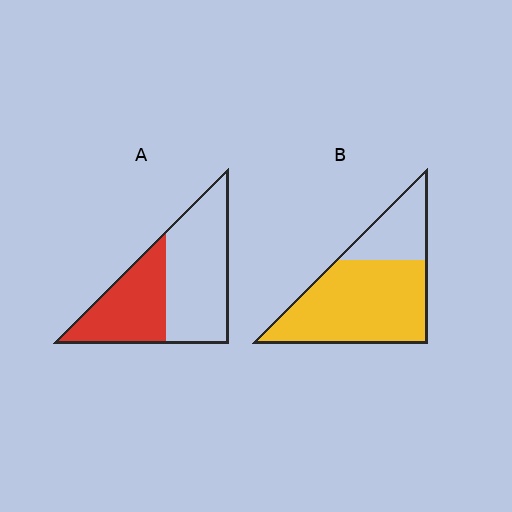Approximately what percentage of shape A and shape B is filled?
A is approximately 40% and B is approximately 75%.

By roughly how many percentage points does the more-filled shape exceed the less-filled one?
By roughly 30 percentage points (B over A).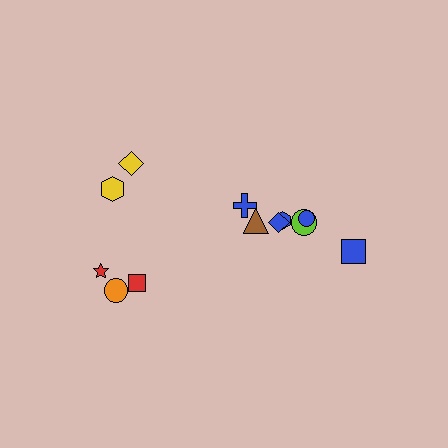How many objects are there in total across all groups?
There are 12 objects.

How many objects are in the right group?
There are 7 objects.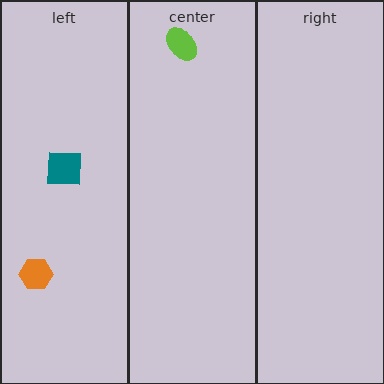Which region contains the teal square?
The left region.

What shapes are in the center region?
The lime ellipse.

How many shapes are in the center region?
1.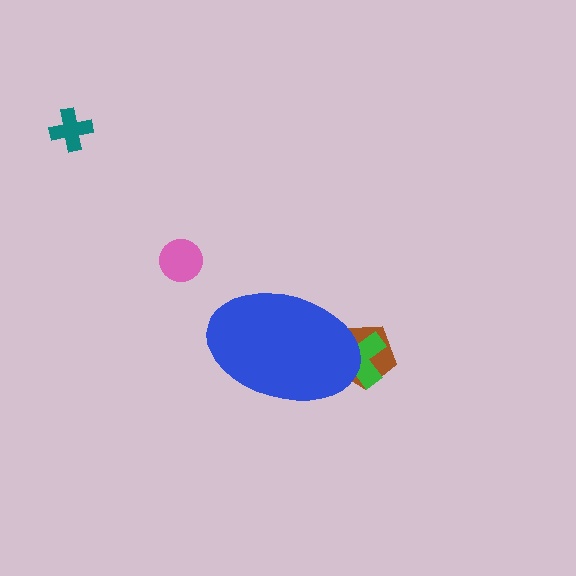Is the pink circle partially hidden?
No, the pink circle is fully visible.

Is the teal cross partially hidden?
No, the teal cross is fully visible.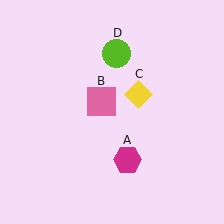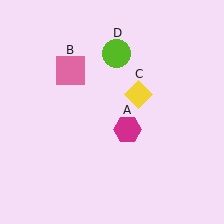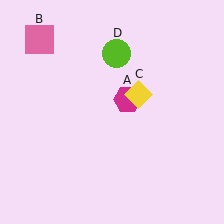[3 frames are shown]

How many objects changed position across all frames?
2 objects changed position: magenta hexagon (object A), pink square (object B).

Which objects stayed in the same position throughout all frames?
Yellow diamond (object C) and lime circle (object D) remained stationary.